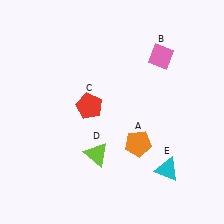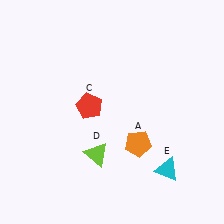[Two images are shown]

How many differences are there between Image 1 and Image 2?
There is 1 difference between the two images.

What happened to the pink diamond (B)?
The pink diamond (B) was removed in Image 2. It was in the top-right area of Image 1.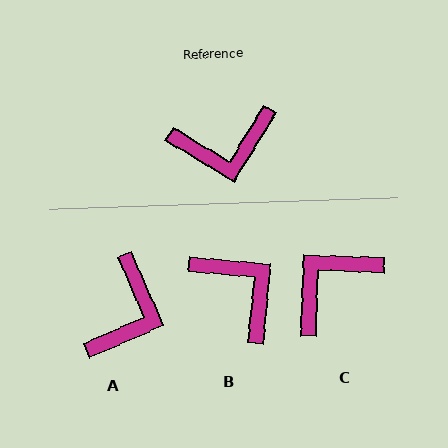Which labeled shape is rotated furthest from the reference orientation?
C, about 151 degrees away.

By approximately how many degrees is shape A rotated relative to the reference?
Approximately 54 degrees counter-clockwise.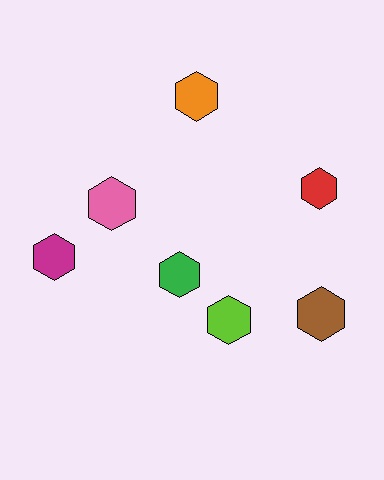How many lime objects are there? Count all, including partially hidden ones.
There is 1 lime object.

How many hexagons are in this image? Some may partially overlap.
There are 7 hexagons.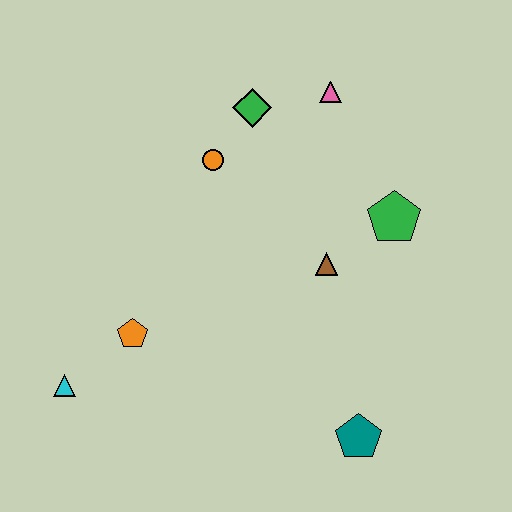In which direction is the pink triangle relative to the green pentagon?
The pink triangle is above the green pentagon.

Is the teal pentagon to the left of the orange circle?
No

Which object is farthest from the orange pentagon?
The pink triangle is farthest from the orange pentagon.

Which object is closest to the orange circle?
The green diamond is closest to the orange circle.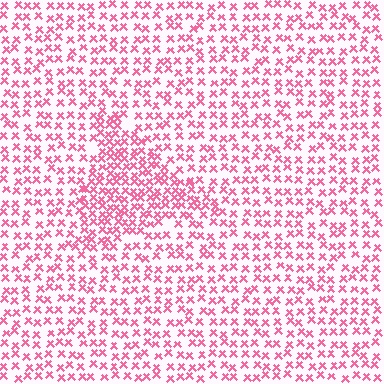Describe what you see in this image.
The image contains small pink elements arranged at two different densities. A triangle-shaped region is visible where the elements are more densely packed than the surrounding area.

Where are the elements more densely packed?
The elements are more densely packed inside the triangle boundary.